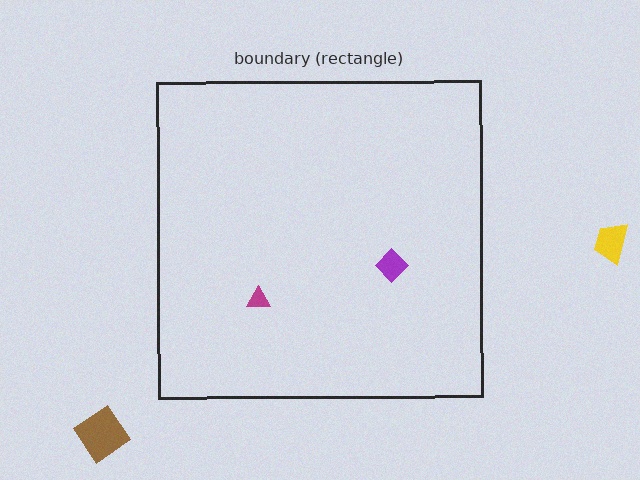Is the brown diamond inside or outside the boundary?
Outside.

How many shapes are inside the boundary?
2 inside, 2 outside.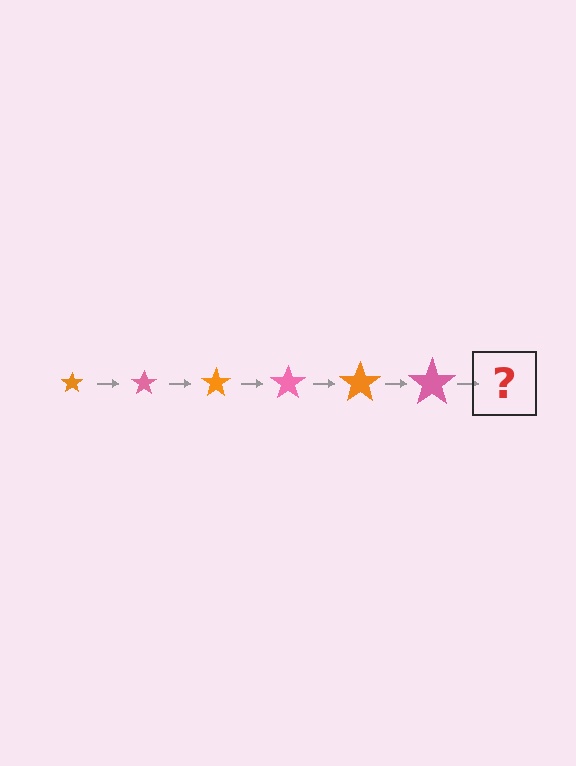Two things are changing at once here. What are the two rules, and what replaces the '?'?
The two rules are that the star grows larger each step and the color cycles through orange and pink. The '?' should be an orange star, larger than the previous one.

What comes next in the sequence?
The next element should be an orange star, larger than the previous one.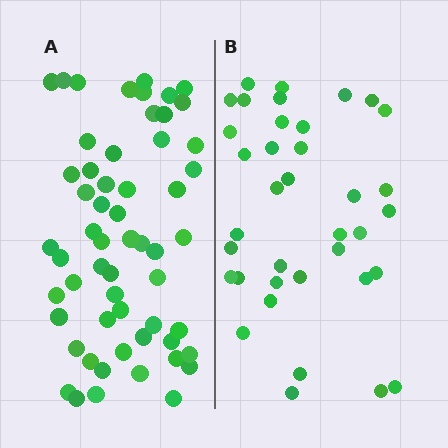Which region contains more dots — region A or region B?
Region A (the left region) has more dots.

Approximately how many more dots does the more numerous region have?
Region A has approximately 20 more dots than region B.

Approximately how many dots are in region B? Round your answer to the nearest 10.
About 40 dots. (The exact count is 37, which rounds to 40.)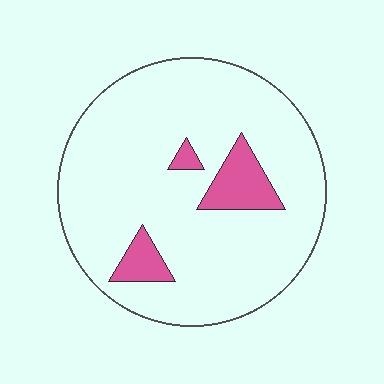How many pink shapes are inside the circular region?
3.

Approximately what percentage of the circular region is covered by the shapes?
Approximately 10%.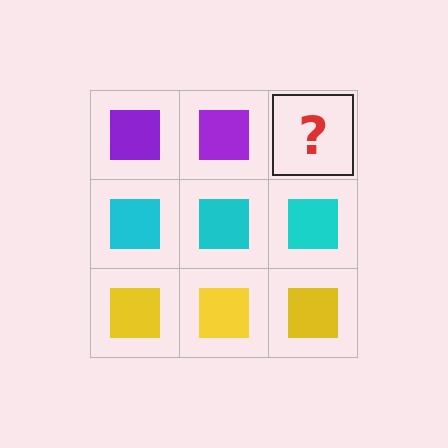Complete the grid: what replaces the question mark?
The question mark should be replaced with a purple square.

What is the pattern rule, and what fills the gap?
The rule is that each row has a consistent color. The gap should be filled with a purple square.